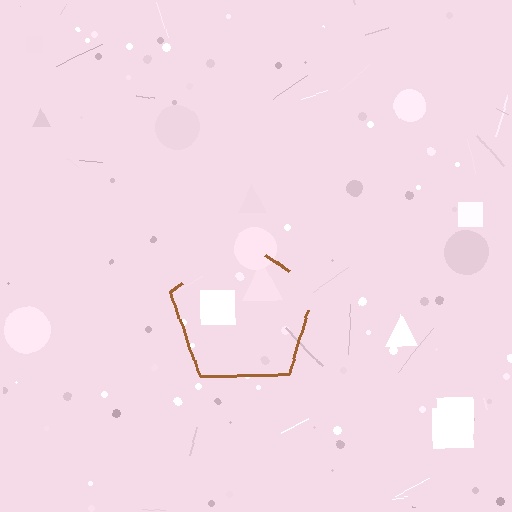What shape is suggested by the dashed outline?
The dashed outline suggests a pentagon.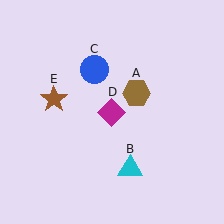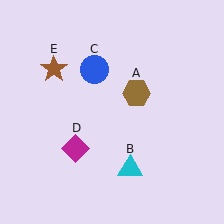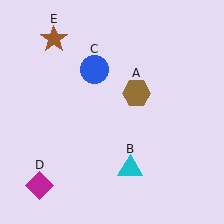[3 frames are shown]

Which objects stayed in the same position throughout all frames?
Brown hexagon (object A) and cyan triangle (object B) and blue circle (object C) remained stationary.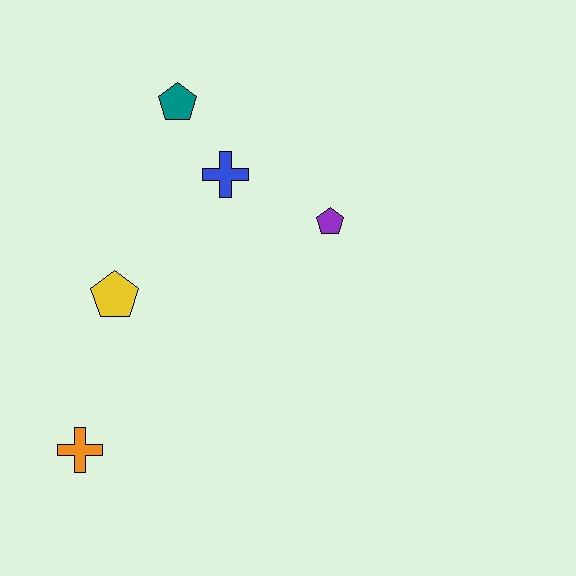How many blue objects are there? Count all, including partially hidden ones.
There is 1 blue object.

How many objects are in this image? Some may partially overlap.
There are 5 objects.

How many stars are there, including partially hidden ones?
There are no stars.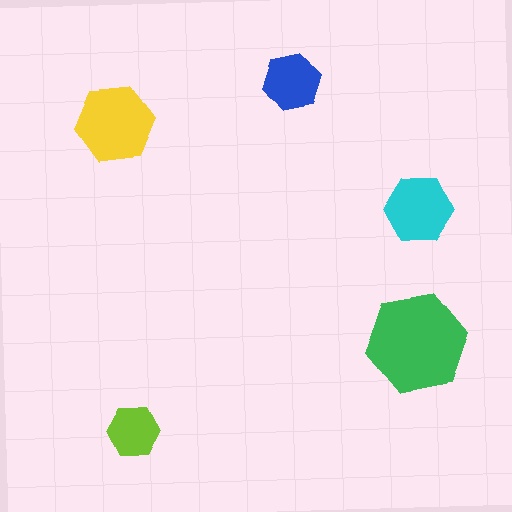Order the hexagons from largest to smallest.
the green one, the yellow one, the cyan one, the blue one, the lime one.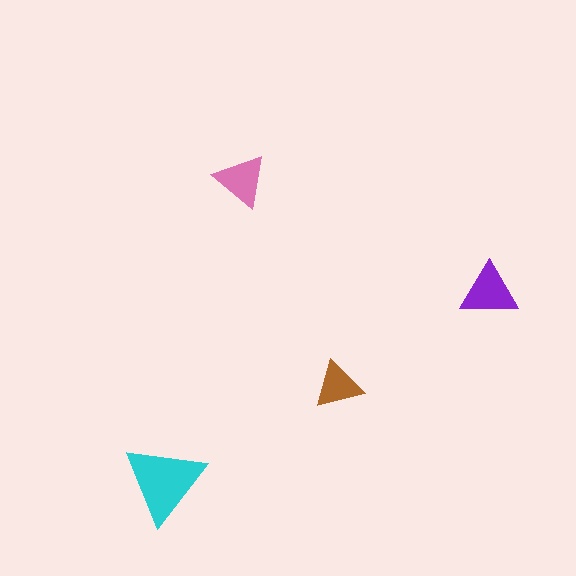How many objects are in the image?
There are 4 objects in the image.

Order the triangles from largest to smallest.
the cyan one, the purple one, the pink one, the brown one.